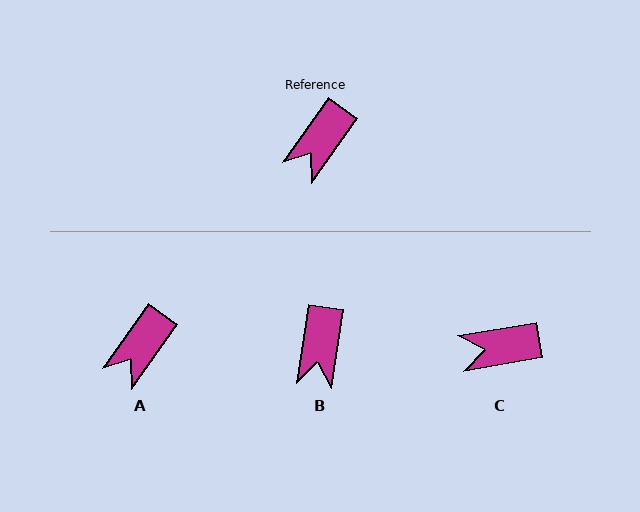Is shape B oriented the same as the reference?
No, it is off by about 27 degrees.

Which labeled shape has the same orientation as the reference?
A.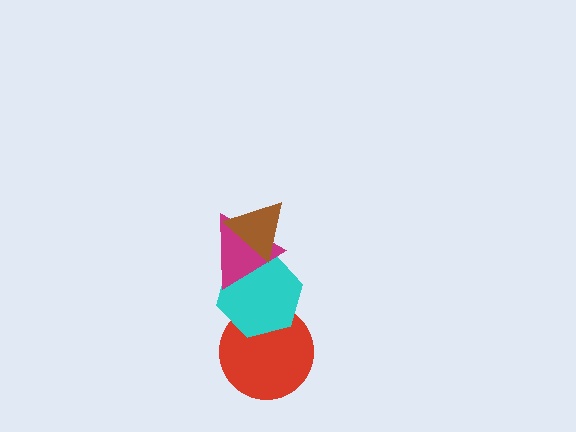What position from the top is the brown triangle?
The brown triangle is 1st from the top.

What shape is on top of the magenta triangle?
The brown triangle is on top of the magenta triangle.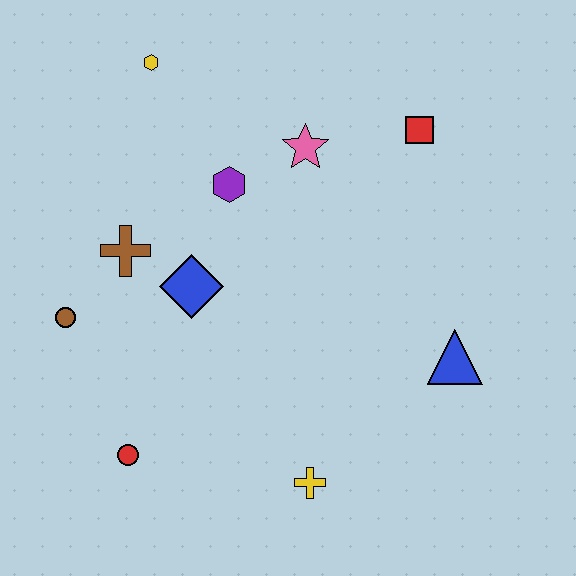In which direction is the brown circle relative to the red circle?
The brown circle is above the red circle.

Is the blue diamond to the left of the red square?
Yes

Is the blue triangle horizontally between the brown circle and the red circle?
No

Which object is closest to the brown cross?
The blue diamond is closest to the brown cross.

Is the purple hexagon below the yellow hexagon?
Yes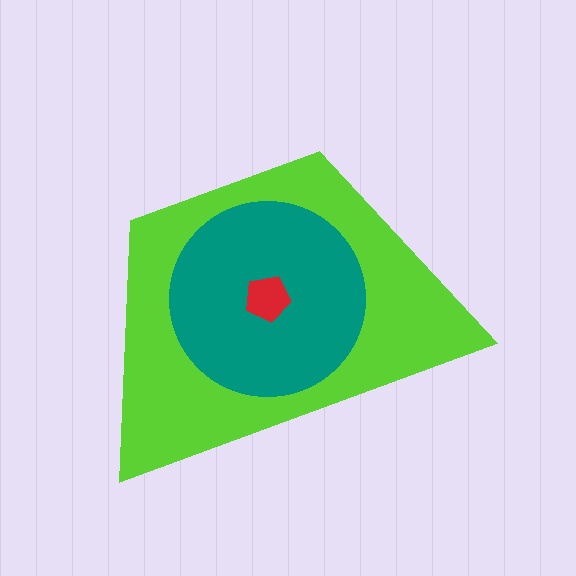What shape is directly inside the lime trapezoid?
The teal circle.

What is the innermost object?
The red pentagon.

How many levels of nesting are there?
3.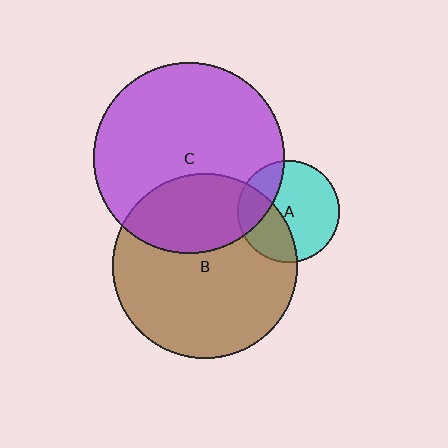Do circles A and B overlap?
Yes.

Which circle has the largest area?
Circle C (purple).